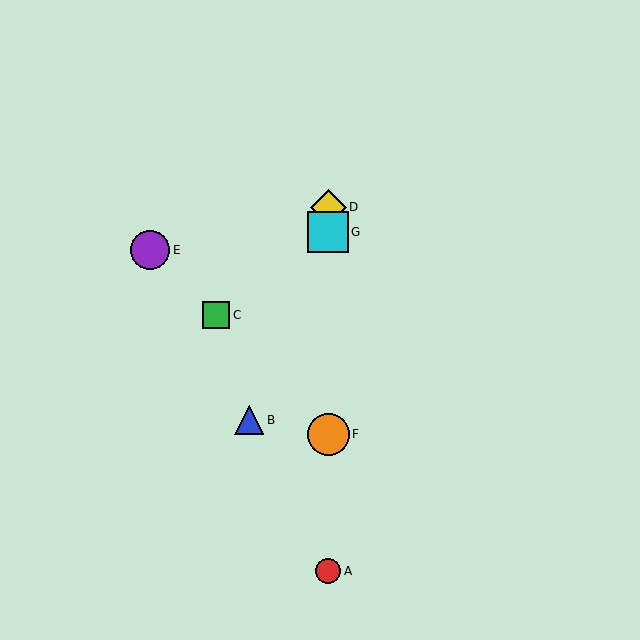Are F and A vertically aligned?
Yes, both are at x≈328.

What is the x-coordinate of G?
Object G is at x≈328.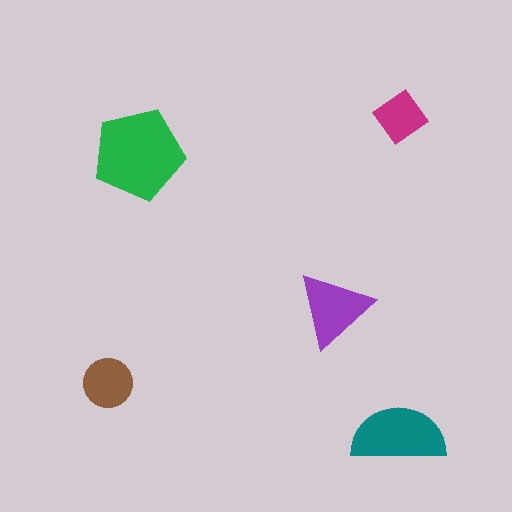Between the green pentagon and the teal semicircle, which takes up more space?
The green pentagon.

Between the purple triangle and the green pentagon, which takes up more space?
The green pentagon.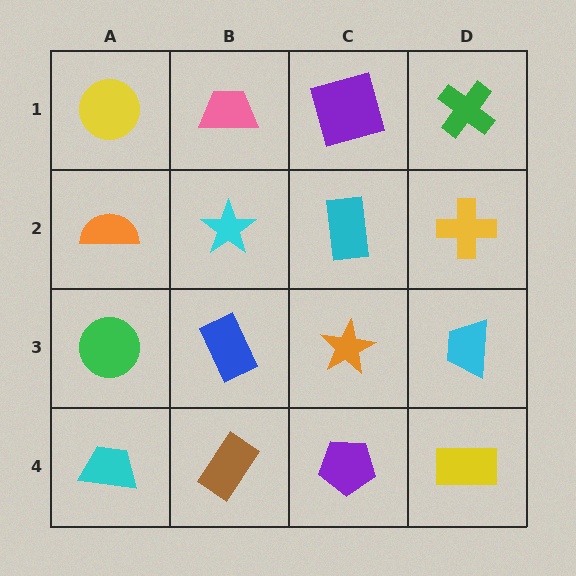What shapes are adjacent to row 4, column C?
An orange star (row 3, column C), a brown rectangle (row 4, column B), a yellow rectangle (row 4, column D).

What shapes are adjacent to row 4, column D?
A cyan trapezoid (row 3, column D), a purple pentagon (row 4, column C).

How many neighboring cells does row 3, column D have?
3.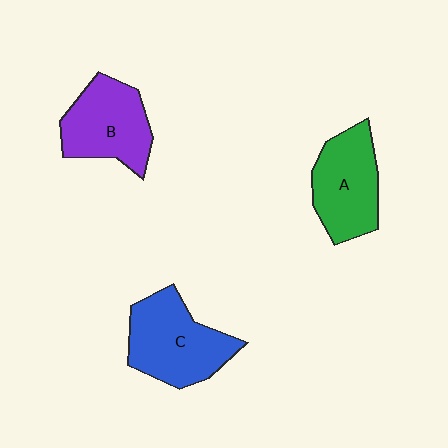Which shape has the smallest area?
Shape A (green).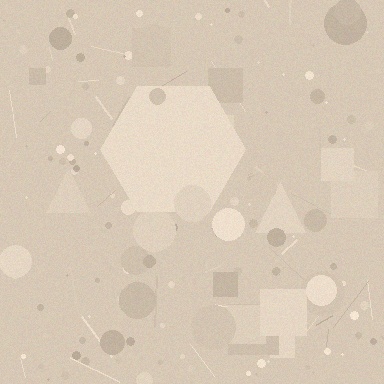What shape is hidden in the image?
A hexagon is hidden in the image.